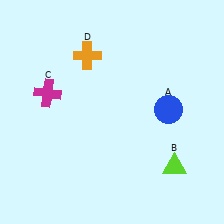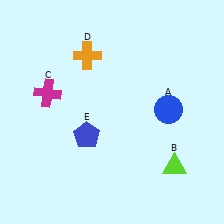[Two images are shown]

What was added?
A blue pentagon (E) was added in Image 2.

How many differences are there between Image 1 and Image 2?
There is 1 difference between the two images.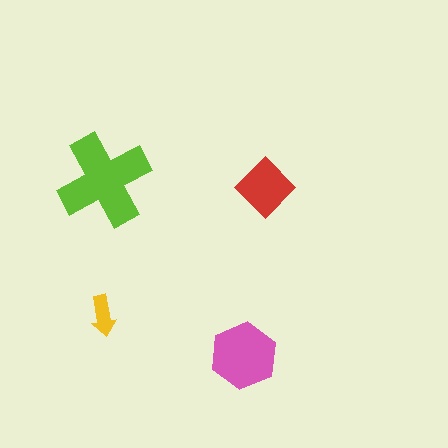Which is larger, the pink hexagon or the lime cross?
The lime cross.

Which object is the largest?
The lime cross.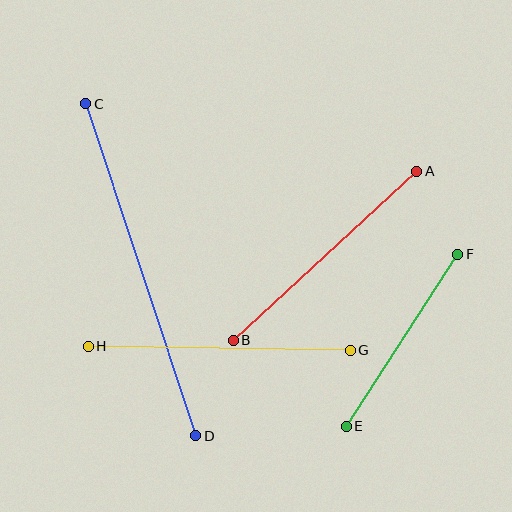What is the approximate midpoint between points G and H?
The midpoint is at approximately (219, 348) pixels.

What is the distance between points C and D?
The distance is approximately 350 pixels.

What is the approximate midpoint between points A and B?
The midpoint is at approximately (325, 256) pixels.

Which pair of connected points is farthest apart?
Points C and D are farthest apart.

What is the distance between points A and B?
The distance is approximately 250 pixels.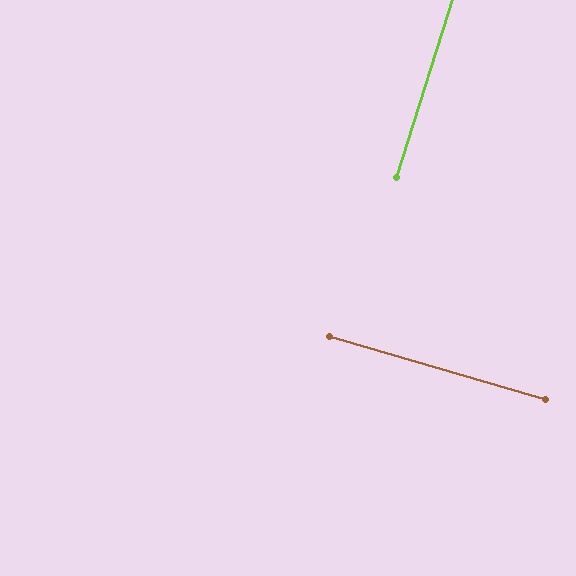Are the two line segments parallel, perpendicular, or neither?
Perpendicular — they meet at approximately 89°.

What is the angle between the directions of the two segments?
Approximately 89 degrees.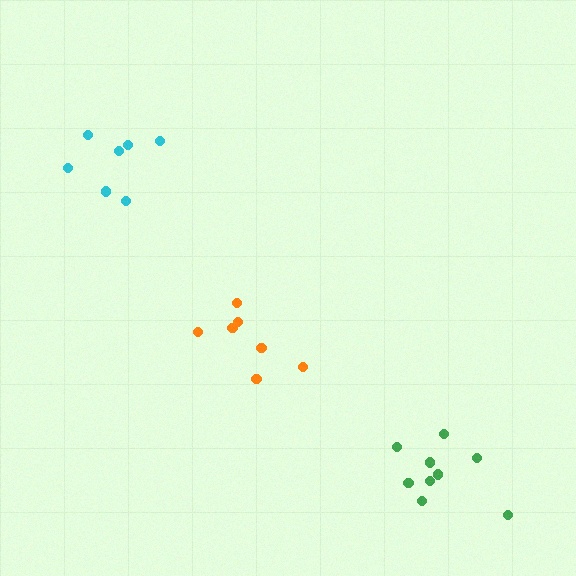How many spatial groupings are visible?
There are 3 spatial groupings.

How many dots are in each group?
Group 1: 9 dots, Group 2: 7 dots, Group 3: 7 dots (23 total).